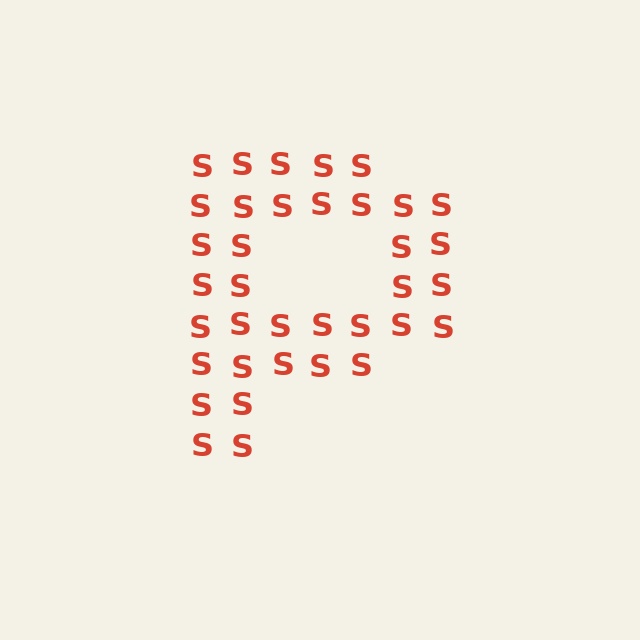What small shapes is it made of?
It is made of small letter S's.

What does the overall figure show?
The overall figure shows the letter P.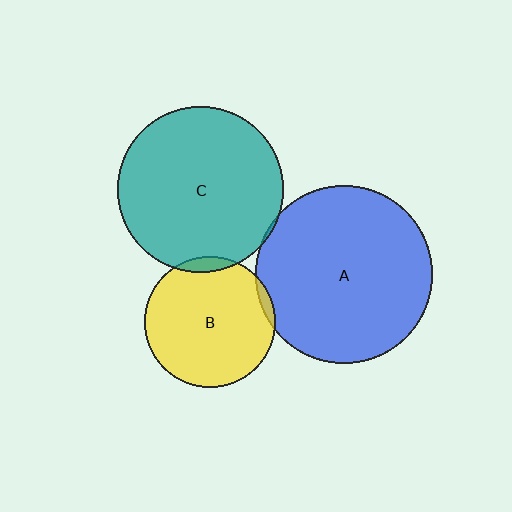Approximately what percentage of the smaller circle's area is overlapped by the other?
Approximately 5%.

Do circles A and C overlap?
Yes.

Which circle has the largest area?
Circle A (blue).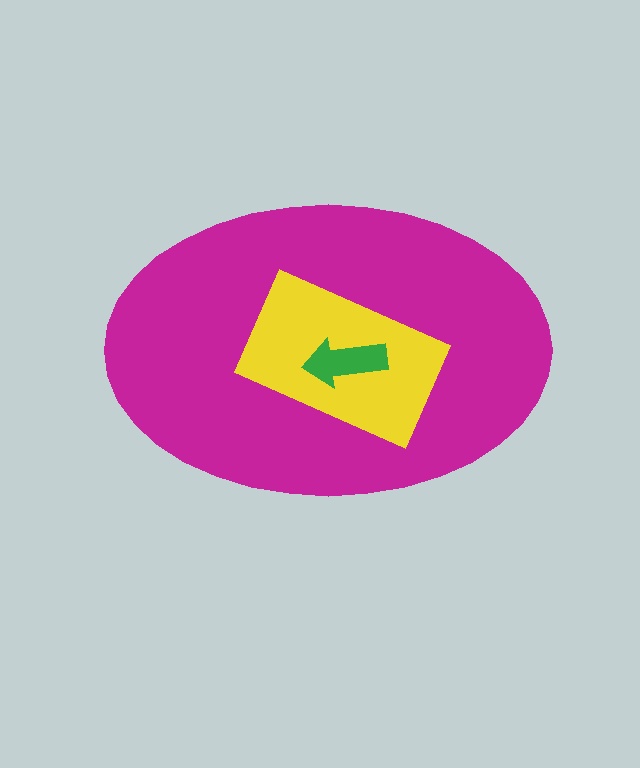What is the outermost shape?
The magenta ellipse.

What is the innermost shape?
The green arrow.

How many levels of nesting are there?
3.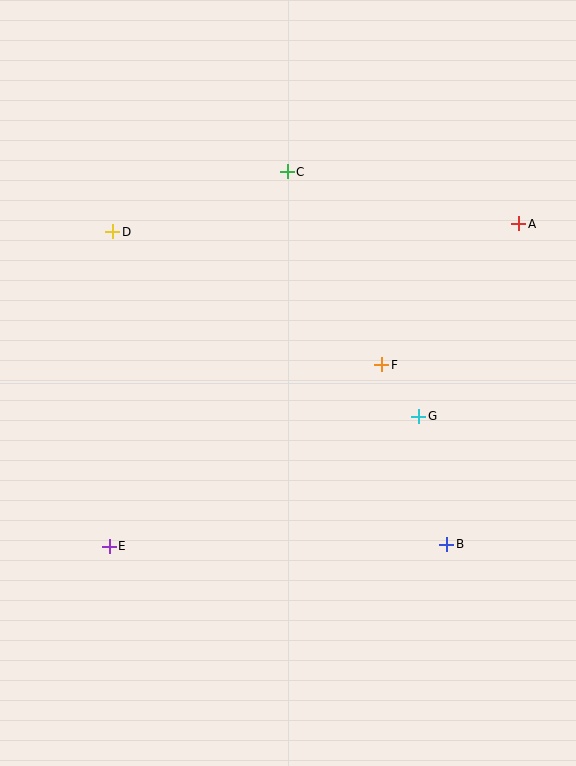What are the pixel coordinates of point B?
Point B is at (447, 544).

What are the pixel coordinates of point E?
Point E is at (109, 546).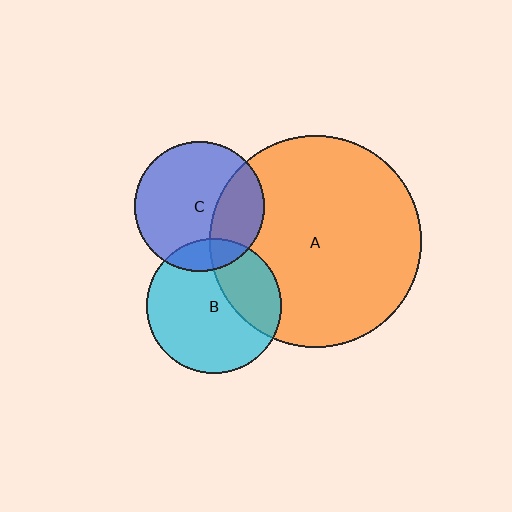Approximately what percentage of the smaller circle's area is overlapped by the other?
Approximately 30%.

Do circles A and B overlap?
Yes.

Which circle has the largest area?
Circle A (orange).